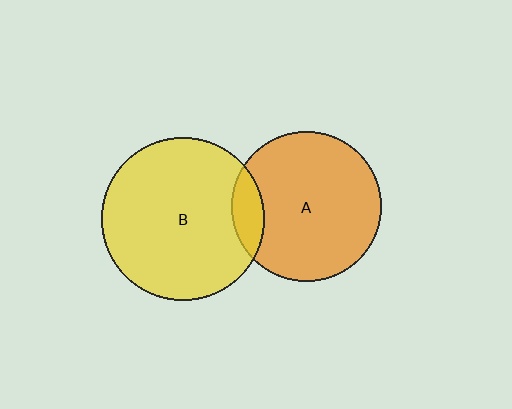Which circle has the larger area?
Circle B (yellow).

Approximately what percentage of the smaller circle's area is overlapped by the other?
Approximately 10%.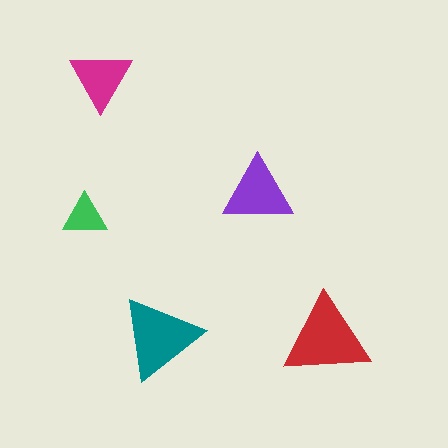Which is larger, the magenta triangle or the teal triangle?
The teal one.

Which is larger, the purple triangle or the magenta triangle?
The purple one.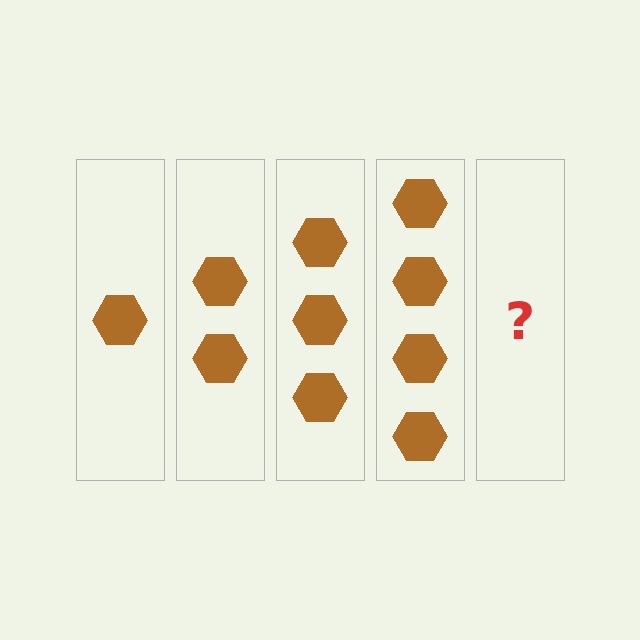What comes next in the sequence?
The next element should be 5 hexagons.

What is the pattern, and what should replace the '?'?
The pattern is that each step adds one more hexagon. The '?' should be 5 hexagons.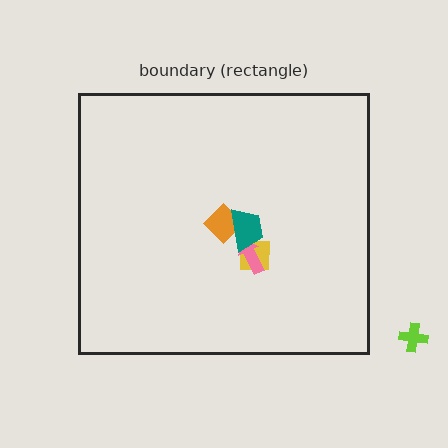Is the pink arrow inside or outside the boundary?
Inside.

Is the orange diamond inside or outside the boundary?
Inside.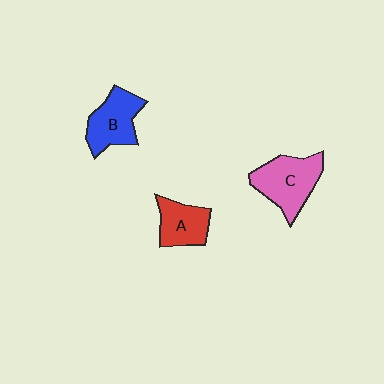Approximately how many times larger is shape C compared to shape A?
Approximately 1.5 times.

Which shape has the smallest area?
Shape A (red).